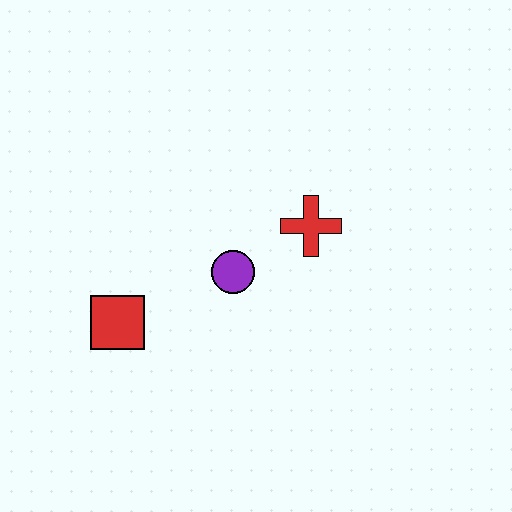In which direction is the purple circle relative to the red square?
The purple circle is to the right of the red square.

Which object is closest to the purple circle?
The red cross is closest to the purple circle.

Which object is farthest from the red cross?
The red square is farthest from the red cross.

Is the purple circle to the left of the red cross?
Yes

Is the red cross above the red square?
Yes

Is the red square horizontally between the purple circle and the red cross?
No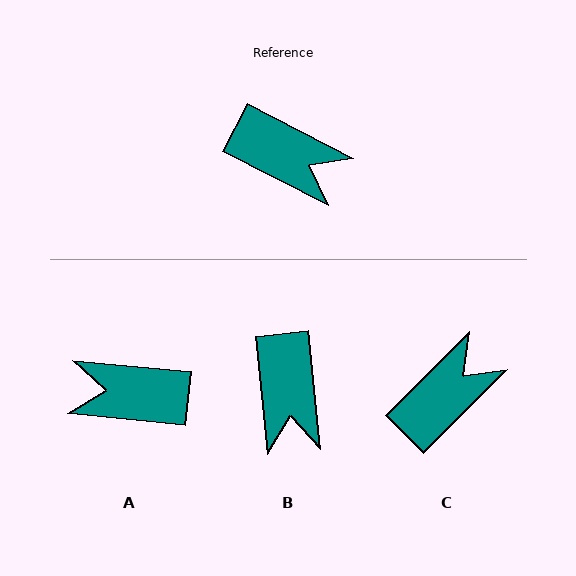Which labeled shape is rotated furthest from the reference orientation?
A, about 158 degrees away.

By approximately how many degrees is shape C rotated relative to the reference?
Approximately 72 degrees counter-clockwise.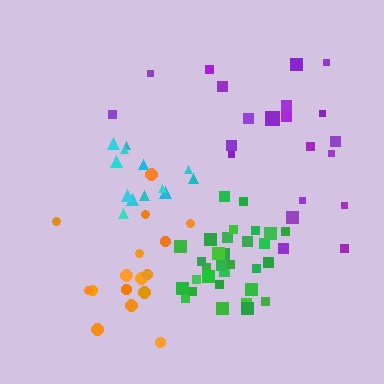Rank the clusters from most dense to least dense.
green, cyan, orange, purple.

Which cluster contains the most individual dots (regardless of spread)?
Green (33).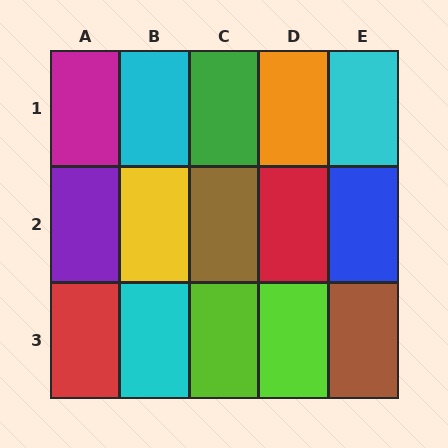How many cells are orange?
1 cell is orange.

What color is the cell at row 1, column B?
Cyan.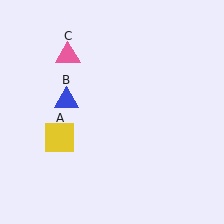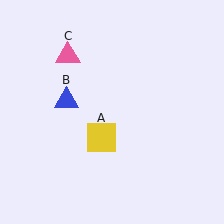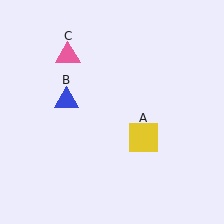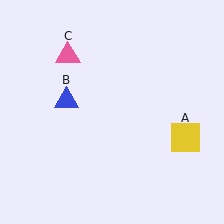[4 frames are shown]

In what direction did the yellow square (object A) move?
The yellow square (object A) moved right.